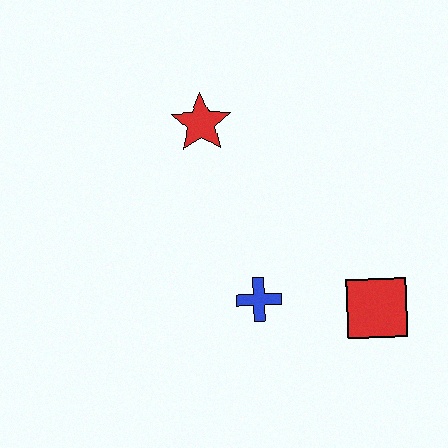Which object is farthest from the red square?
The red star is farthest from the red square.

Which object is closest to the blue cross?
The red square is closest to the blue cross.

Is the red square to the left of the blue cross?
No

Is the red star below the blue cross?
No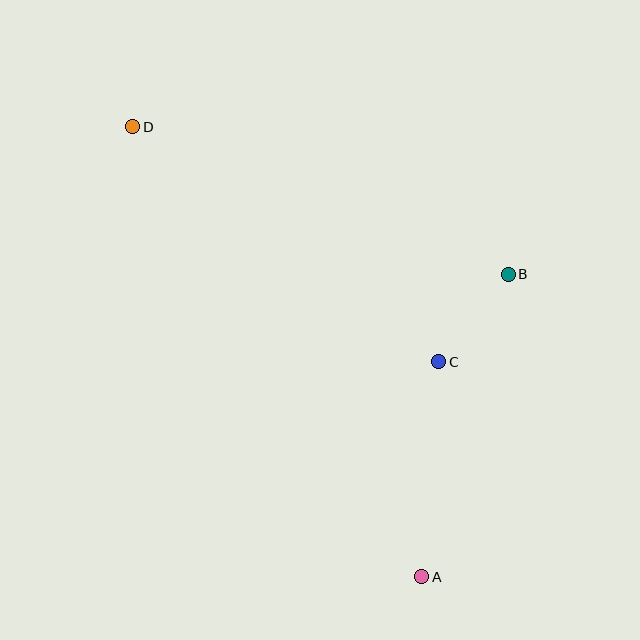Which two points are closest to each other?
Points B and C are closest to each other.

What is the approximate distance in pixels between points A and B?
The distance between A and B is approximately 315 pixels.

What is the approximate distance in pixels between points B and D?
The distance between B and D is approximately 403 pixels.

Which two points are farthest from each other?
Points A and D are farthest from each other.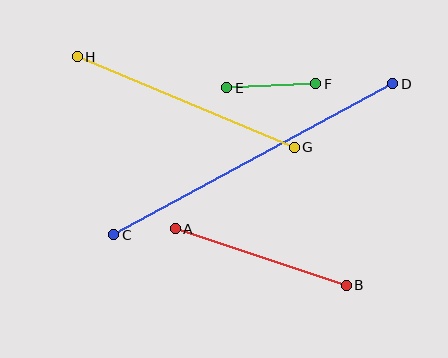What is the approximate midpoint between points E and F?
The midpoint is at approximately (271, 86) pixels.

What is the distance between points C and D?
The distance is approximately 317 pixels.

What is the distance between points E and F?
The distance is approximately 89 pixels.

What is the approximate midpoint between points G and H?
The midpoint is at approximately (186, 102) pixels.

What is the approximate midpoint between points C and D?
The midpoint is at approximately (253, 159) pixels.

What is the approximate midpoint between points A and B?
The midpoint is at approximately (261, 257) pixels.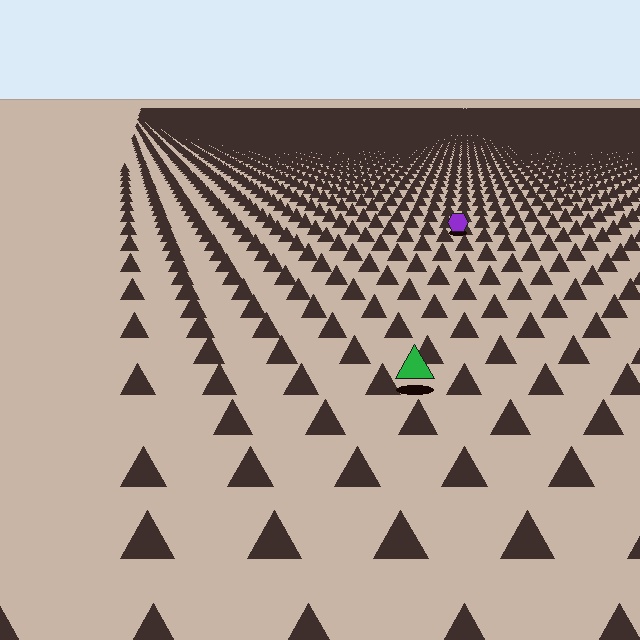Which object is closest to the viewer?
The green triangle is closest. The texture marks near it are larger and more spread out.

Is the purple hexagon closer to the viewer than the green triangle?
No. The green triangle is closer — you can tell from the texture gradient: the ground texture is coarser near it.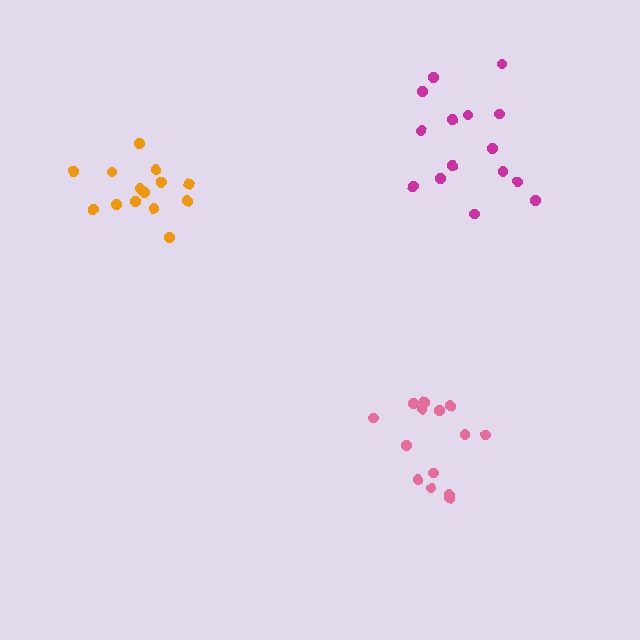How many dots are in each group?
Group 1: 14 dots, Group 2: 14 dots, Group 3: 15 dots (43 total).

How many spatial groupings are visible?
There are 3 spatial groupings.